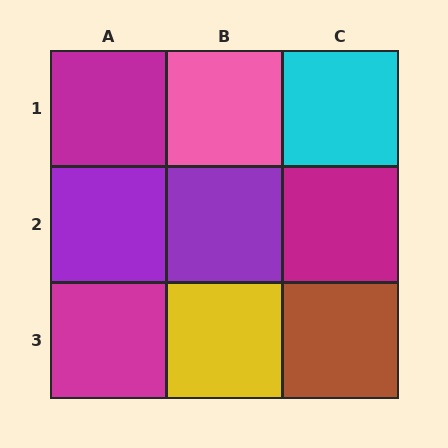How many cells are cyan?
1 cell is cyan.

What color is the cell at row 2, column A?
Purple.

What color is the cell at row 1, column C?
Cyan.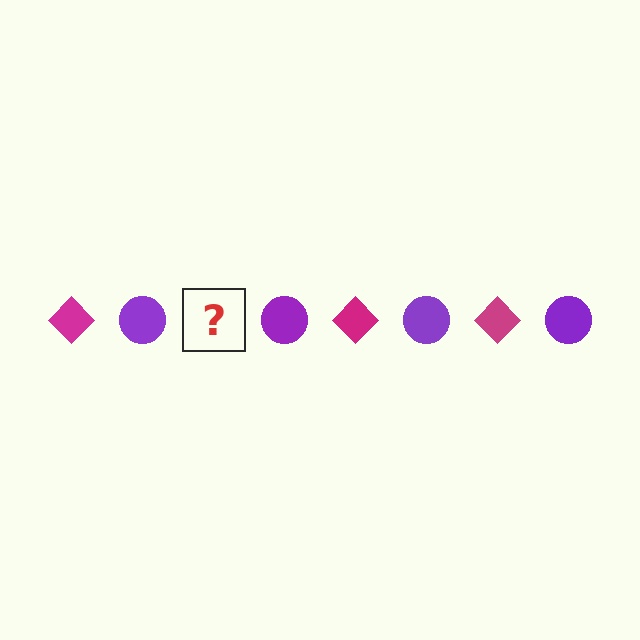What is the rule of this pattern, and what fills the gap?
The rule is that the pattern alternates between magenta diamond and purple circle. The gap should be filled with a magenta diamond.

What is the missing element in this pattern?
The missing element is a magenta diamond.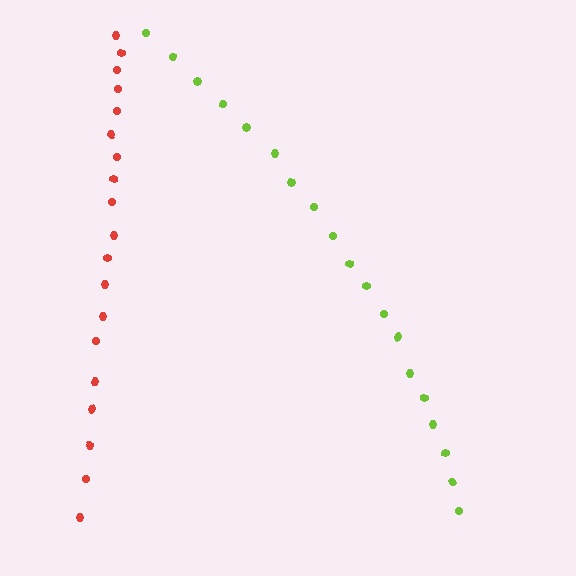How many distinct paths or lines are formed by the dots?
There are 2 distinct paths.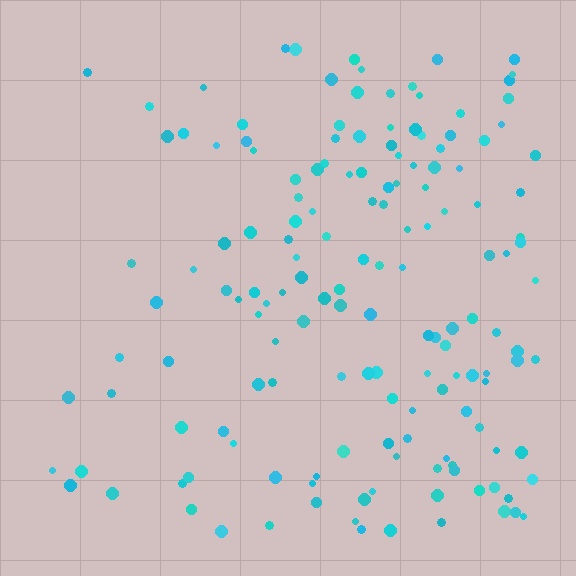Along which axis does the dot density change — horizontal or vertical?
Horizontal.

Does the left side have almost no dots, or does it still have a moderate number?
Still a moderate number, just noticeably fewer than the right.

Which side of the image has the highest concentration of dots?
The right.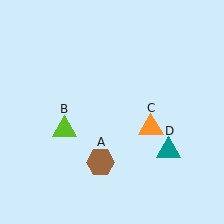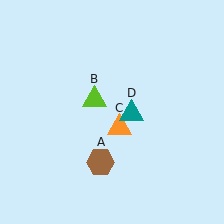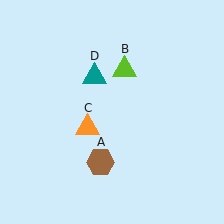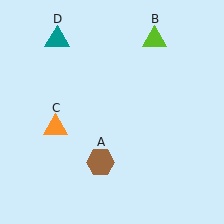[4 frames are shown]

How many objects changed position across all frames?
3 objects changed position: lime triangle (object B), orange triangle (object C), teal triangle (object D).